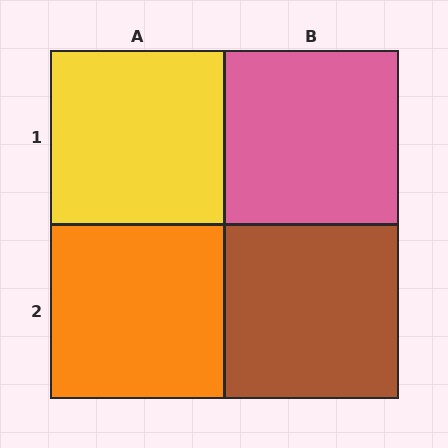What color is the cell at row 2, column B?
Brown.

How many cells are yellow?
1 cell is yellow.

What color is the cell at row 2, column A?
Orange.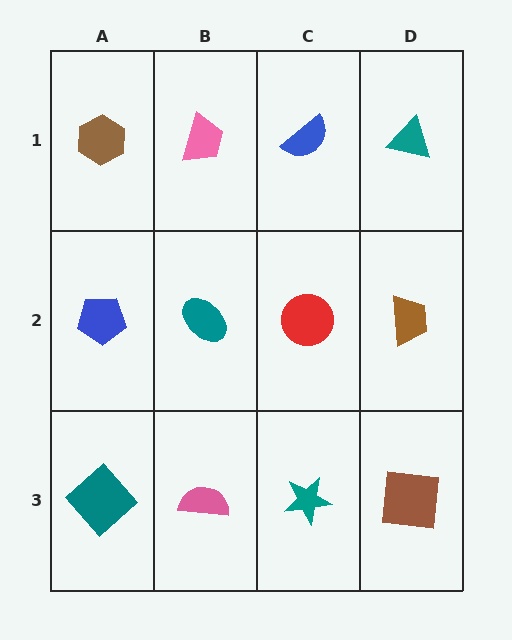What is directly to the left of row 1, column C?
A pink trapezoid.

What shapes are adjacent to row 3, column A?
A blue pentagon (row 2, column A), a pink semicircle (row 3, column B).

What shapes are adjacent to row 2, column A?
A brown hexagon (row 1, column A), a teal diamond (row 3, column A), a teal ellipse (row 2, column B).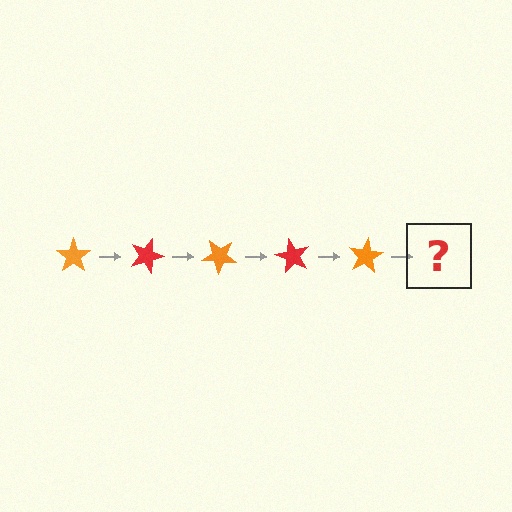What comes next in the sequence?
The next element should be a red star, rotated 100 degrees from the start.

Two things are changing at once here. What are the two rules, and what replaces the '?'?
The two rules are that it rotates 20 degrees each step and the color cycles through orange and red. The '?' should be a red star, rotated 100 degrees from the start.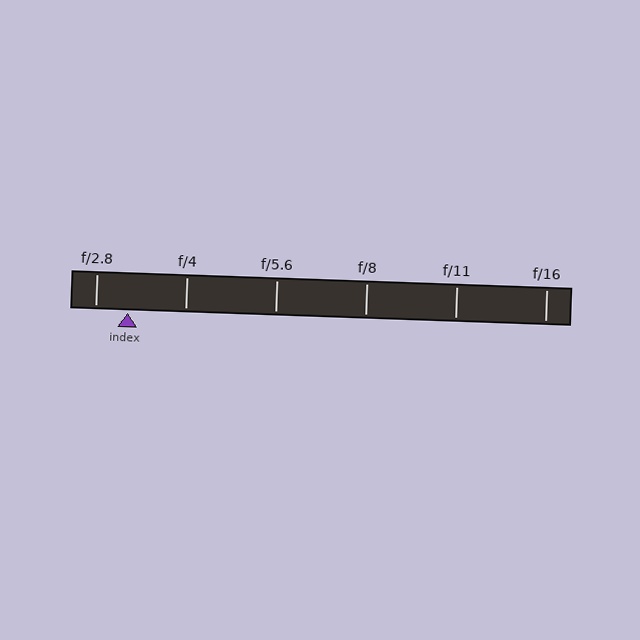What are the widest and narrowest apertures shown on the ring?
The widest aperture shown is f/2.8 and the narrowest is f/16.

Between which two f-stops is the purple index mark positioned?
The index mark is between f/2.8 and f/4.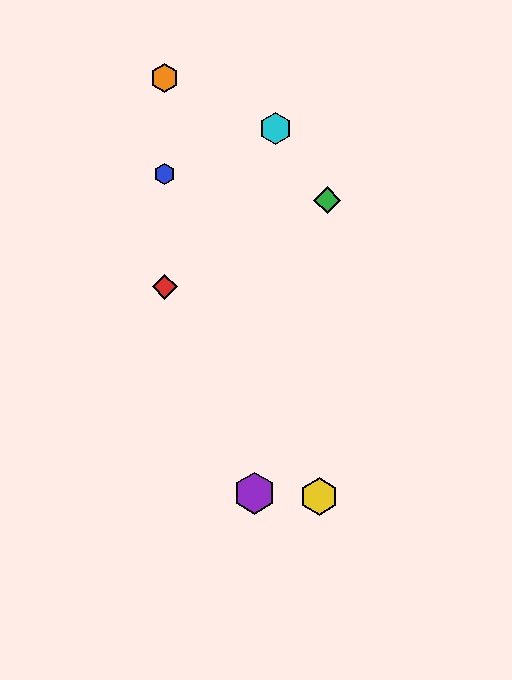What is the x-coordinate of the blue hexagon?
The blue hexagon is at x≈165.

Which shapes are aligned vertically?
The red diamond, the blue hexagon, the orange hexagon are aligned vertically.